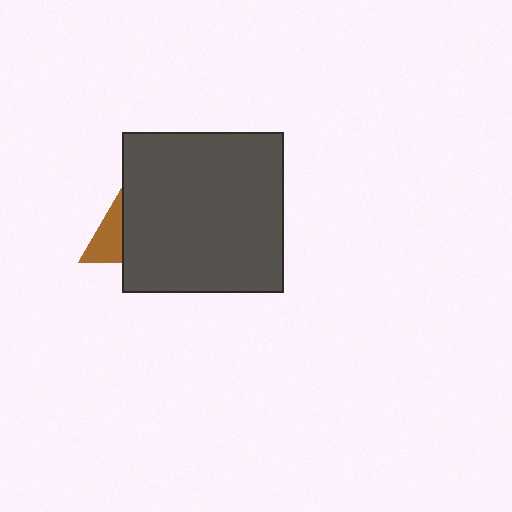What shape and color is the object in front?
The object in front is a dark gray square.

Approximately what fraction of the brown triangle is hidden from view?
Roughly 62% of the brown triangle is hidden behind the dark gray square.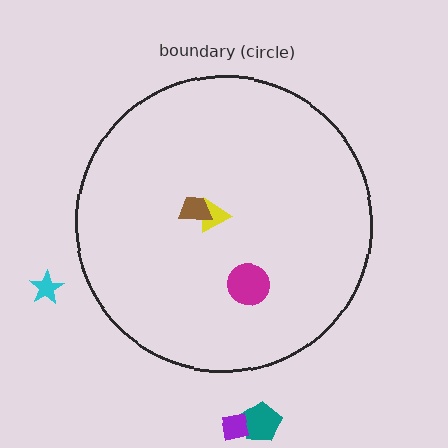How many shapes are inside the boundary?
3 inside, 3 outside.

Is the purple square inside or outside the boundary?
Outside.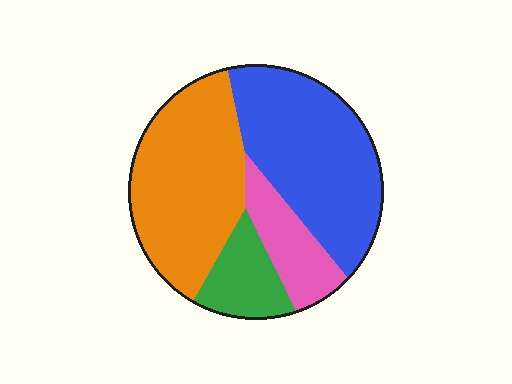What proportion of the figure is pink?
Pink takes up less than a sixth of the figure.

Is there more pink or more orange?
Orange.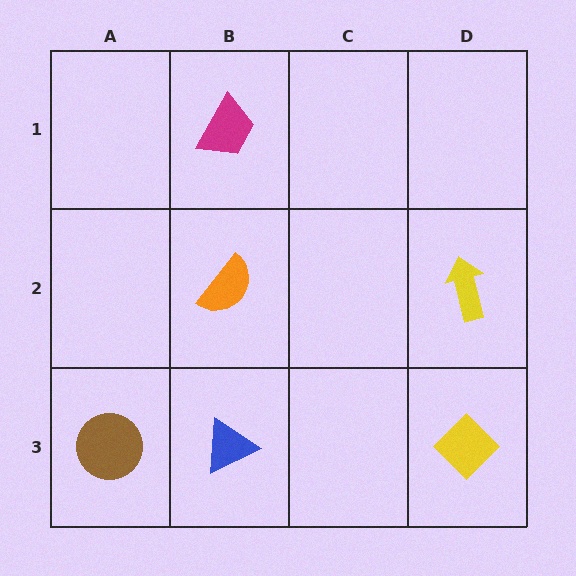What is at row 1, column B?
A magenta trapezoid.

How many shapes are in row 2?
2 shapes.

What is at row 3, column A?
A brown circle.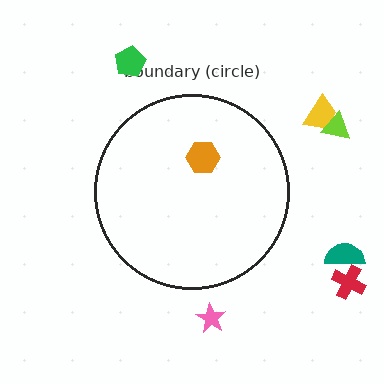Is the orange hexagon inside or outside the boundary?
Inside.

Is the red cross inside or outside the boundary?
Outside.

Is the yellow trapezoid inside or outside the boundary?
Outside.